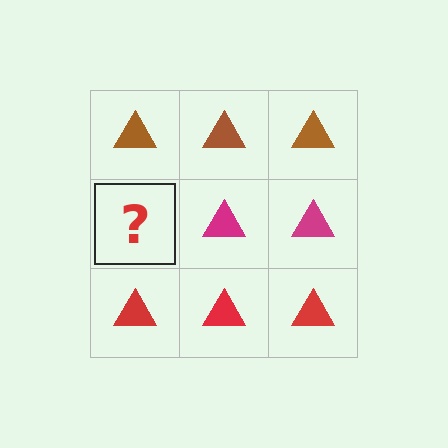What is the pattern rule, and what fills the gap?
The rule is that each row has a consistent color. The gap should be filled with a magenta triangle.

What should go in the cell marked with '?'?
The missing cell should contain a magenta triangle.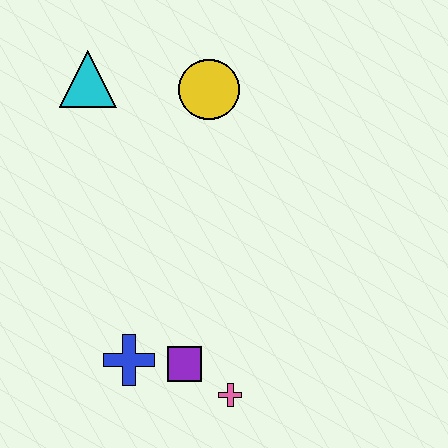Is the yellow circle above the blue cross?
Yes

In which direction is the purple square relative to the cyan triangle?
The purple square is below the cyan triangle.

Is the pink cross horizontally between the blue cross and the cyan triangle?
No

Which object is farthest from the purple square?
The cyan triangle is farthest from the purple square.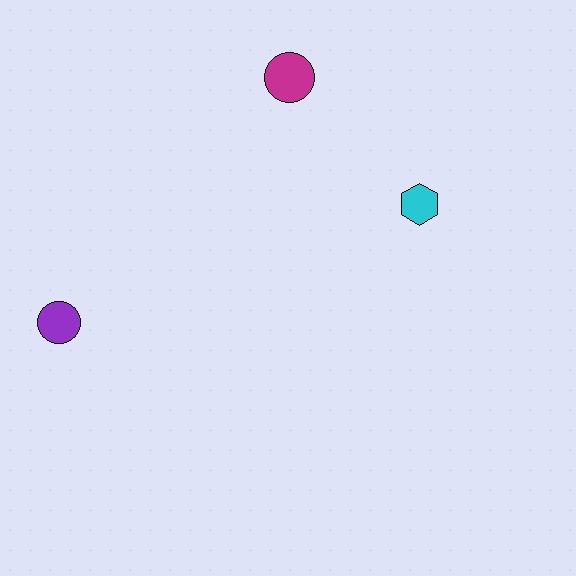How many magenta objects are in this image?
There is 1 magenta object.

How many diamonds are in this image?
There are no diamonds.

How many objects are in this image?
There are 3 objects.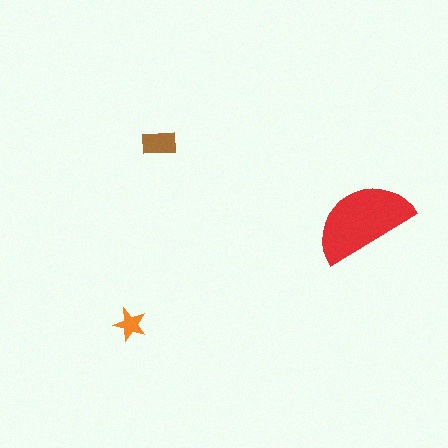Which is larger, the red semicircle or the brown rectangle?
The red semicircle.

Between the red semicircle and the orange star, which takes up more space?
The red semicircle.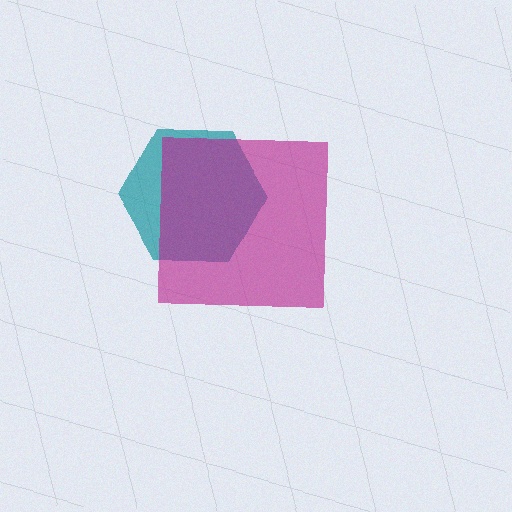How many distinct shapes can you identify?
There are 2 distinct shapes: a teal hexagon, a magenta square.